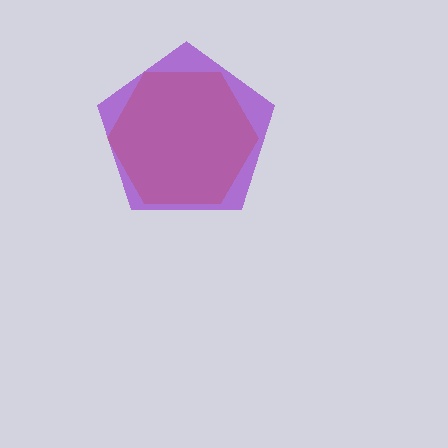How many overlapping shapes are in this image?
There are 2 overlapping shapes in the image.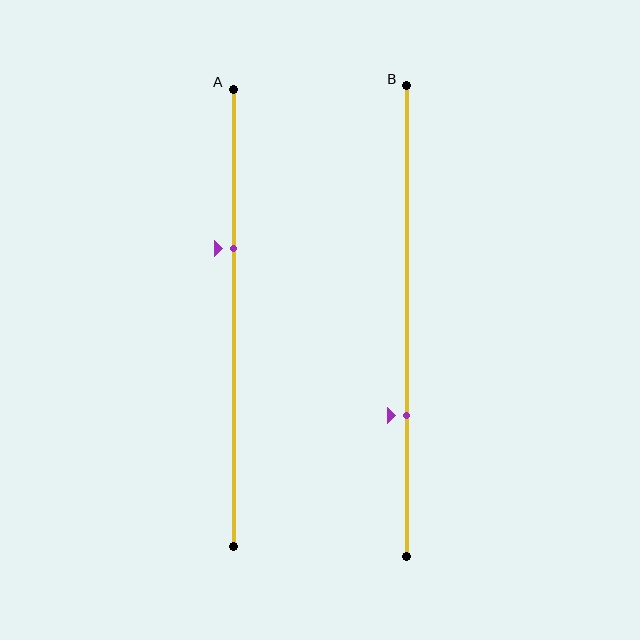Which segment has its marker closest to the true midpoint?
Segment A has its marker closest to the true midpoint.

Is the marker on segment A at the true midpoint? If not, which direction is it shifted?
No, the marker on segment A is shifted upward by about 15% of the segment length.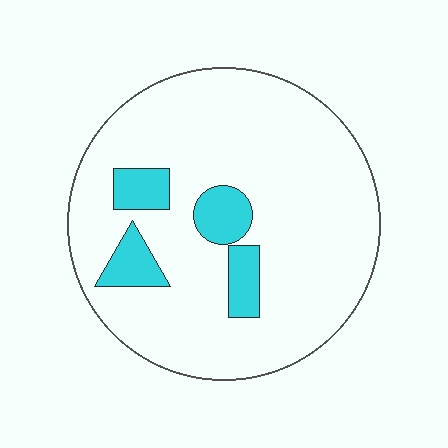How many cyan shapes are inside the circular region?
4.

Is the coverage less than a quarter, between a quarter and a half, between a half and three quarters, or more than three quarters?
Less than a quarter.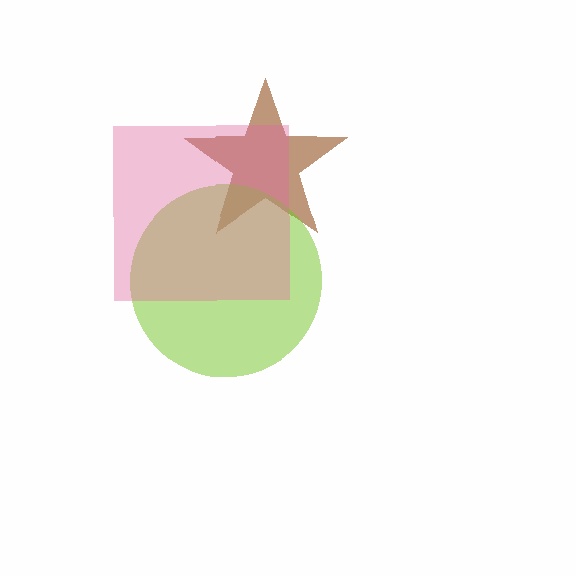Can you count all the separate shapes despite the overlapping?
Yes, there are 3 separate shapes.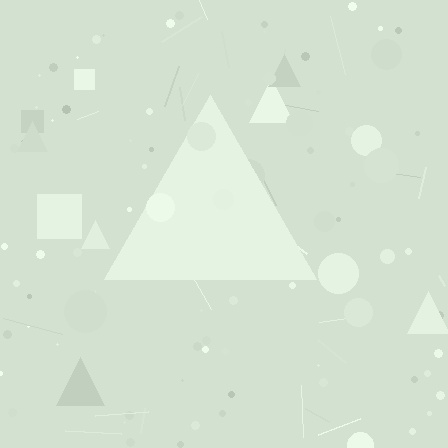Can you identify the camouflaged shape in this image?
The camouflaged shape is a triangle.